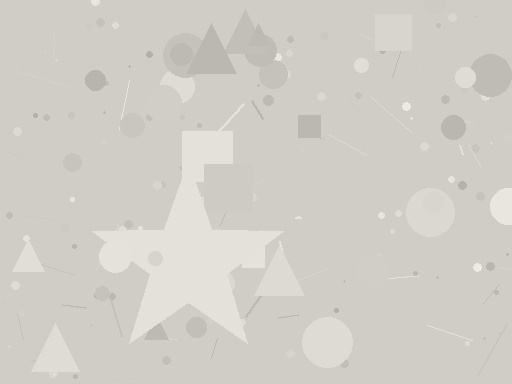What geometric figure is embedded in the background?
A star is embedded in the background.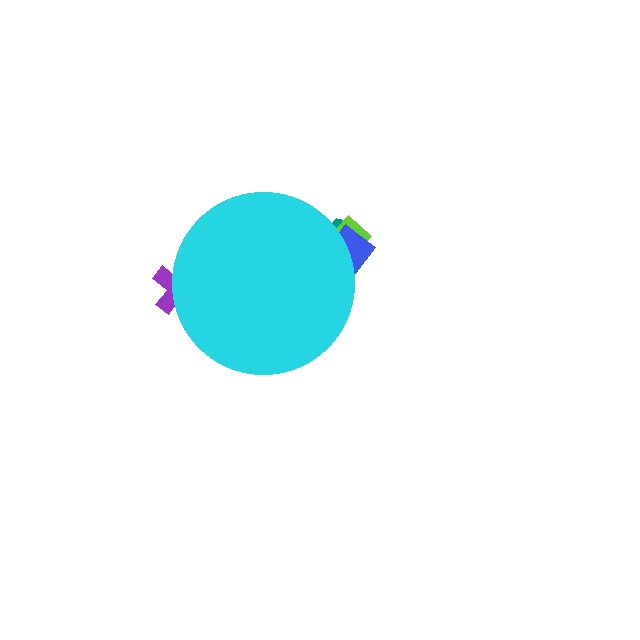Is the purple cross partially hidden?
Yes, the purple cross is partially hidden behind the cyan circle.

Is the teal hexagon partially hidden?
Yes, the teal hexagon is partially hidden behind the cyan circle.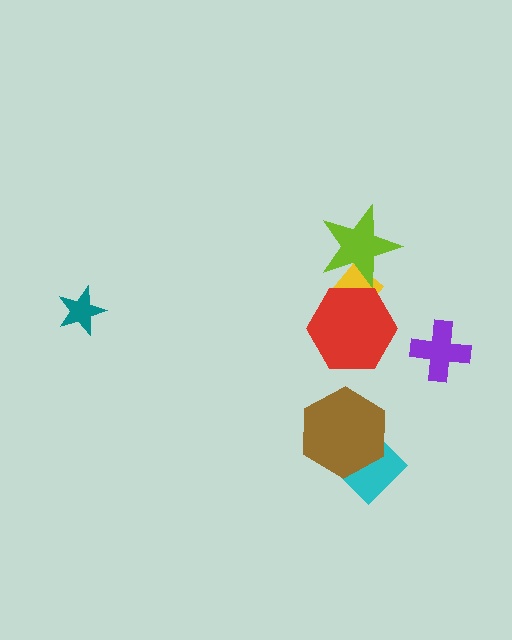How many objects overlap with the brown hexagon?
1 object overlaps with the brown hexagon.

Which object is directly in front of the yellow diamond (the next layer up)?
The red hexagon is directly in front of the yellow diamond.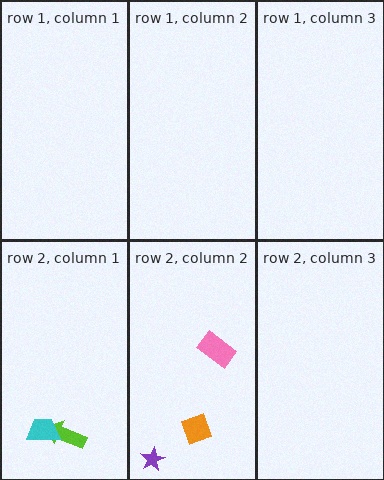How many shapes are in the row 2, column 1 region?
2.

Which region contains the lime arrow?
The row 2, column 1 region.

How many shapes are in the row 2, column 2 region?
3.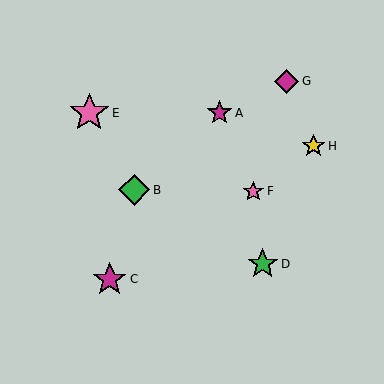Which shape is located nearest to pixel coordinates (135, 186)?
The green diamond (labeled B) at (134, 190) is nearest to that location.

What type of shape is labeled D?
Shape D is a green star.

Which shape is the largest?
The pink star (labeled E) is the largest.